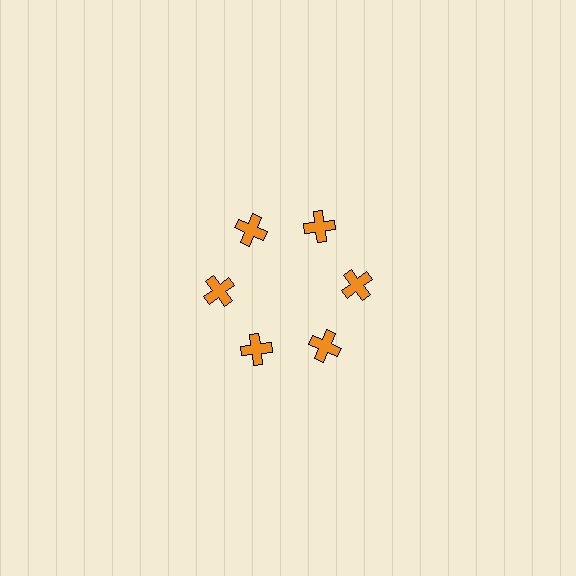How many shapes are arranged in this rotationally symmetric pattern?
There are 6 shapes, arranged in 6 groups of 1.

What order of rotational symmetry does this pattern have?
This pattern has 6-fold rotational symmetry.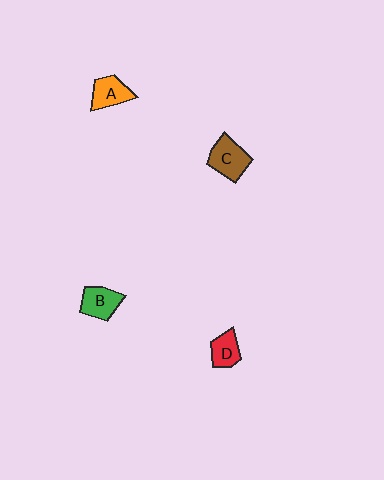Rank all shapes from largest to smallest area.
From largest to smallest: C (brown), B (green), A (orange), D (red).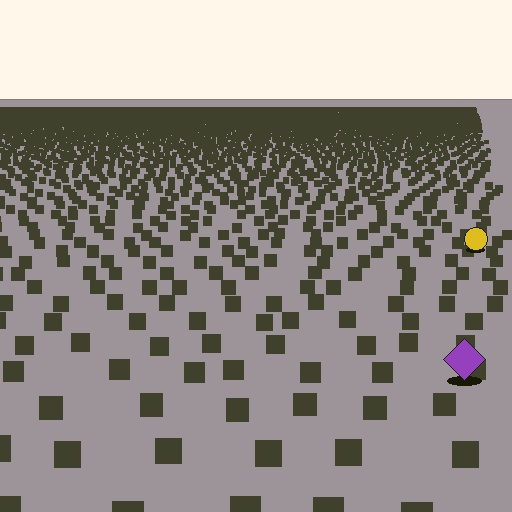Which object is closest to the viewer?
The purple diamond is closest. The texture marks near it are larger and more spread out.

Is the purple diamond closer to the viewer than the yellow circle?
Yes. The purple diamond is closer — you can tell from the texture gradient: the ground texture is coarser near it.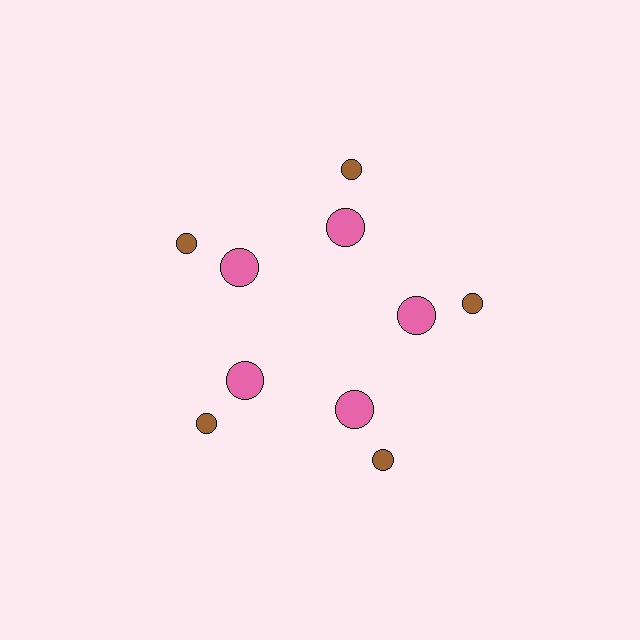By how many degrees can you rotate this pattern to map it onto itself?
The pattern maps onto itself every 72 degrees of rotation.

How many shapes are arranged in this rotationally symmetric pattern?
There are 10 shapes, arranged in 5 groups of 2.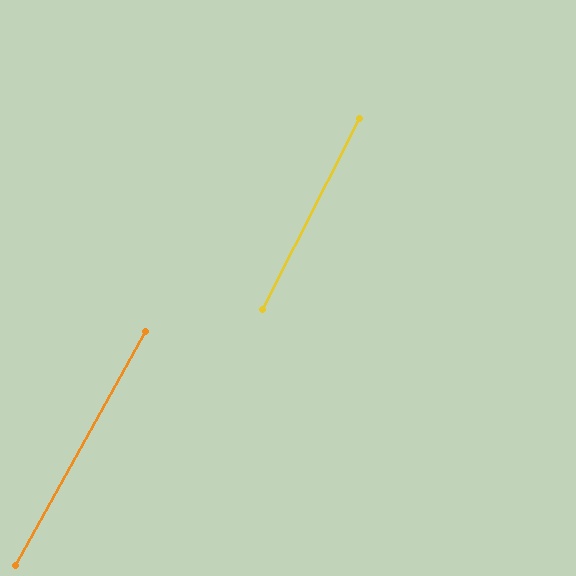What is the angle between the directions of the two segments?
Approximately 2 degrees.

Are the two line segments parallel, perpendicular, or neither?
Parallel — their directions differ by only 1.9°.